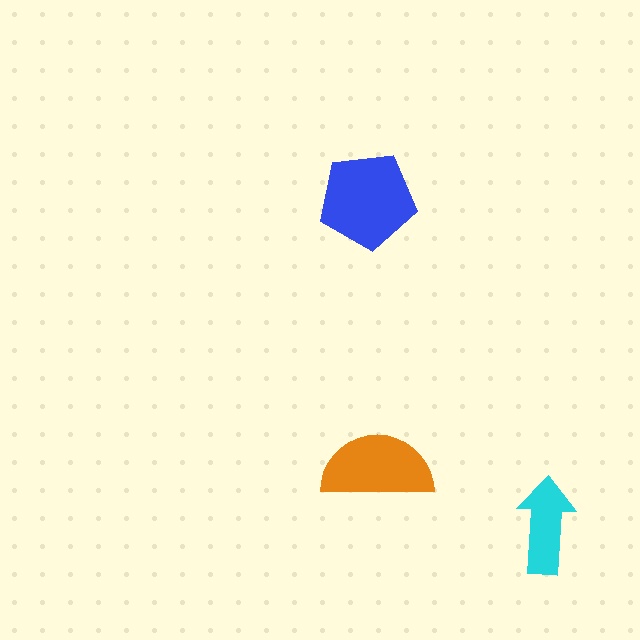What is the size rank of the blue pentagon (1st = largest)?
1st.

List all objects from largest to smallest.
The blue pentagon, the orange semicircle, the cyan arrow.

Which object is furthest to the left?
The blue pentagon is leftmost.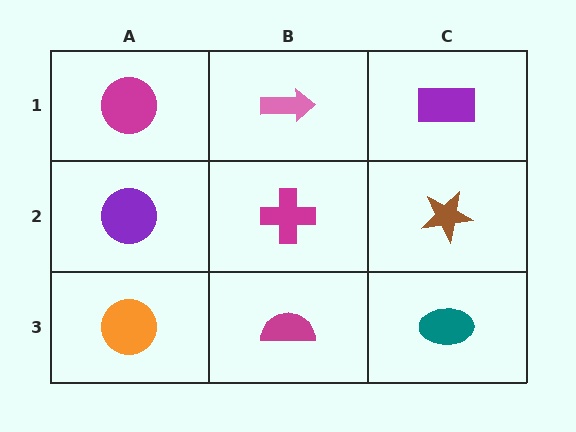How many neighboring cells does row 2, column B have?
4.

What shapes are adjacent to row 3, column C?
A brown star (row 2, column C), a magenta semicircle (row 3, column B).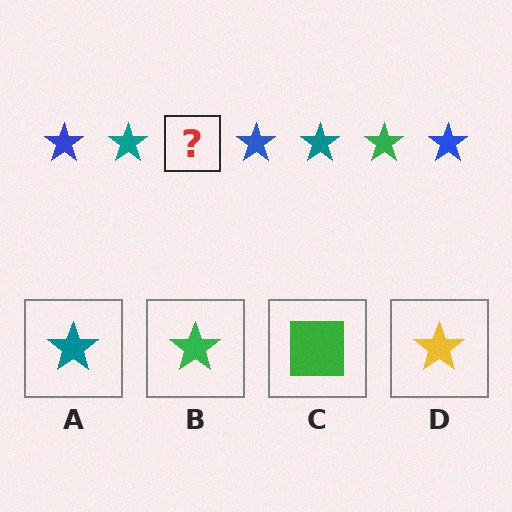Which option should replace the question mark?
Option B.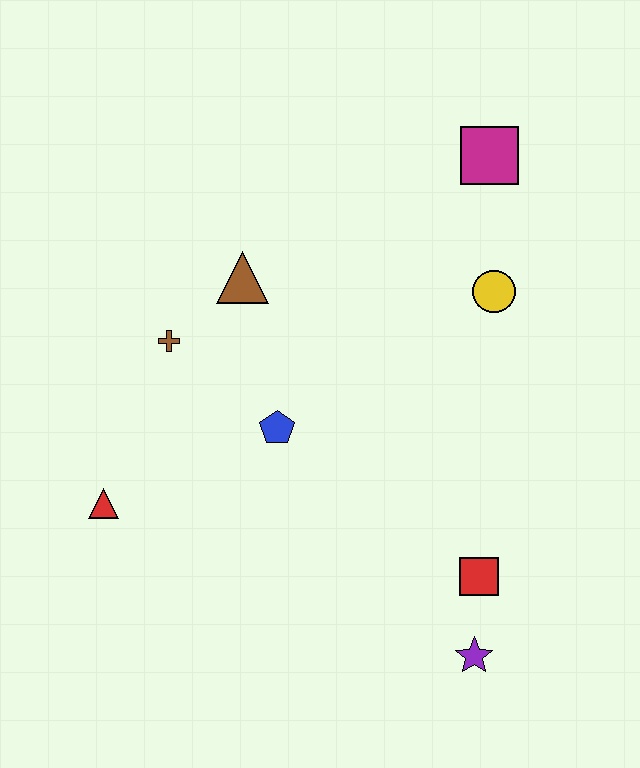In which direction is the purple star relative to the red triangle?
The purple star is to the right of the red triangle.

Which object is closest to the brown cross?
The brown triangle is closest to the brown cross.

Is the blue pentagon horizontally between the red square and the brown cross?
Yes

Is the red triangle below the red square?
No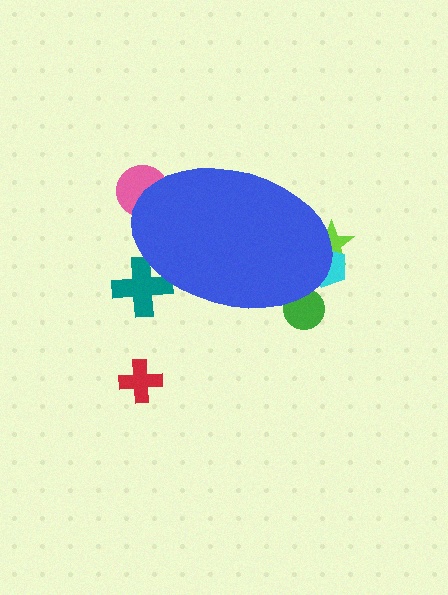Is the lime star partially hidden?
Yes, the lime star is partially hidden behind the blue ellipse.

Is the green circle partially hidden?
Yes, the green circle is partially hidden behind the blue ellipse.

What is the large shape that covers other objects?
A blue ellipse.